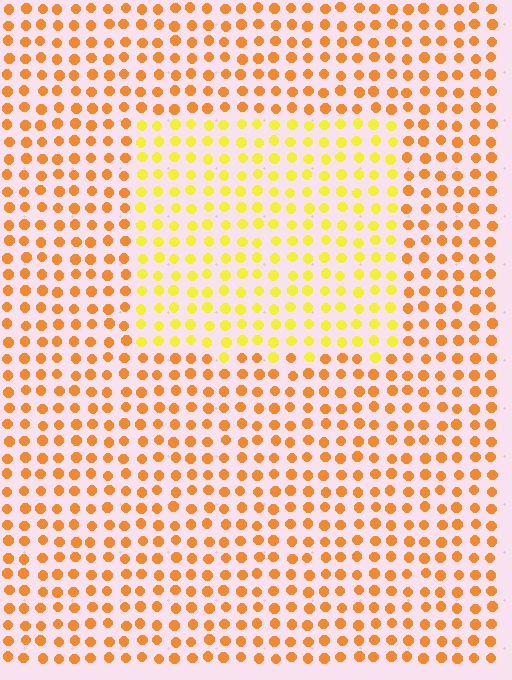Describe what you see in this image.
The image is filled with small orange elements in a uniform arrangement. A rectangle-shaped region is visible where the elements are tinted to a slightly different hue, forming a subtle color boundary.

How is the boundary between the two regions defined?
The boundary is defined purely by a slight shift in hue (about 33 degrees). Spacing, size, and orientation are identical on both sides.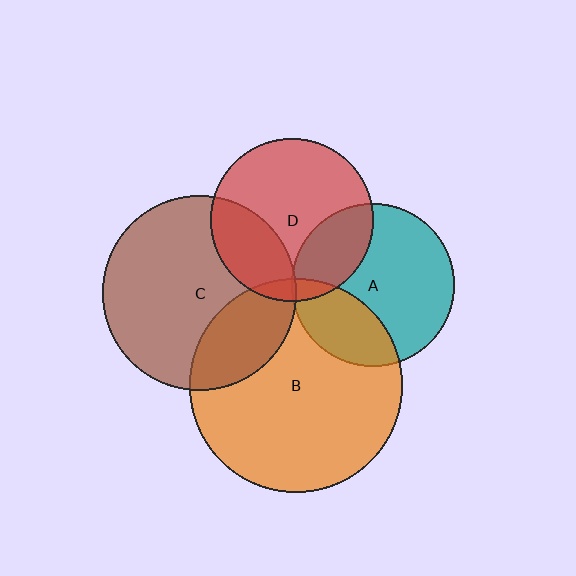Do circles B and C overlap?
Yes.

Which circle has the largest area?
Circle B (orange).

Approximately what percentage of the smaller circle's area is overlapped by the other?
Approximately 25%.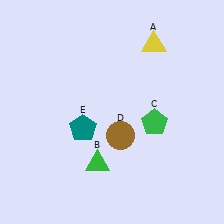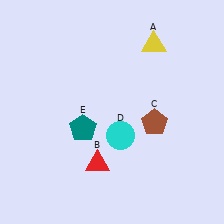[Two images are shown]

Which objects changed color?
B changed from green to red. C changed from green to brown. D changed from brown to cyan.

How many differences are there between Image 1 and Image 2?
There are 3 differences between the two images.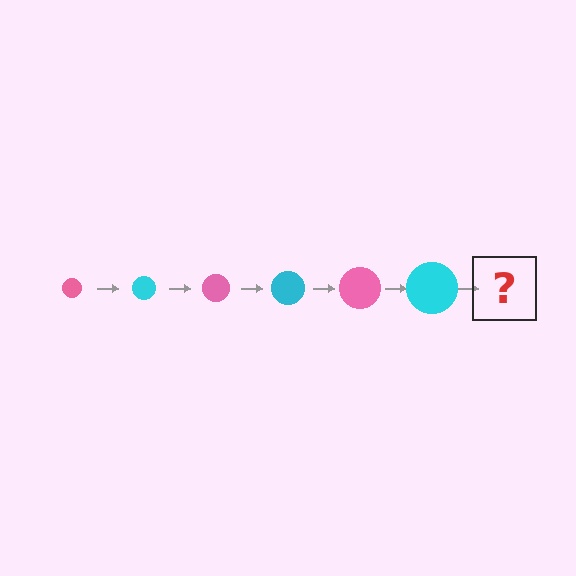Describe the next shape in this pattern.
It should be a pink circle, larger than the previous one.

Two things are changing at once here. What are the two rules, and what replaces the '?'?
The two rules are that the circle grows larger each step and the color cycles through pink and cyan. The '?' should be a pink circle, larger than the previous one.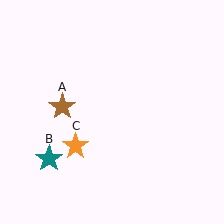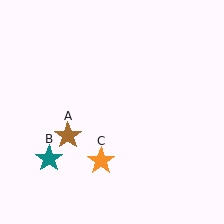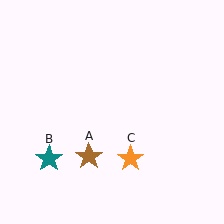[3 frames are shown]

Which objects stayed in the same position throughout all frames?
Teal star (object B) remained stationary.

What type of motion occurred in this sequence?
The brown star (object A), orange star (object C) rotated counterclockwise around the center of the scene.